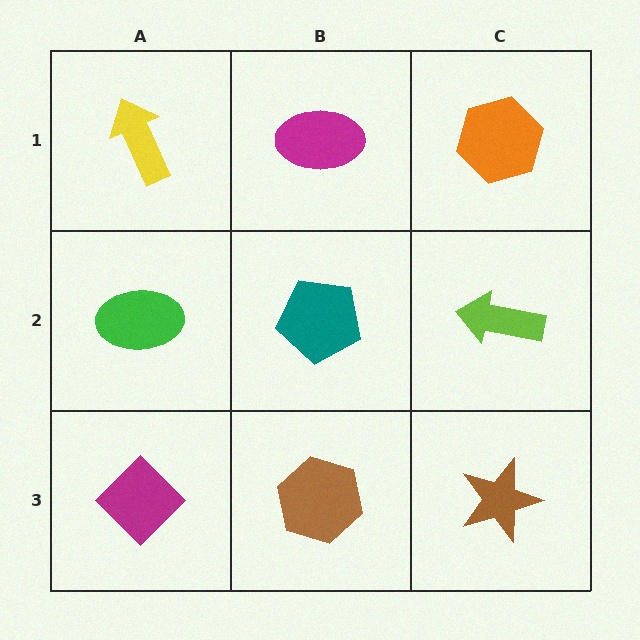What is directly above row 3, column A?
A green ellipse.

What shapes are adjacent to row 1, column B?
A teal pentagon (row 2, column B), a yellow arrow (row 1, column A), an orange hexagon (row 1, column C).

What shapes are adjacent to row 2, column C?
An orange hexagon (row 1, column C), a brown star (row 3, column C), a teal pentagon (row 2, column B).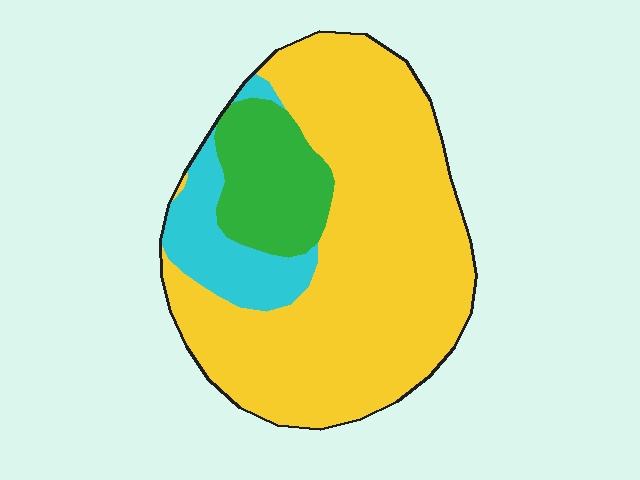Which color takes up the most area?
Yellow, at roughly 70%.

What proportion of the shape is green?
Green covers 16% of the shape.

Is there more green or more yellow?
Yellow.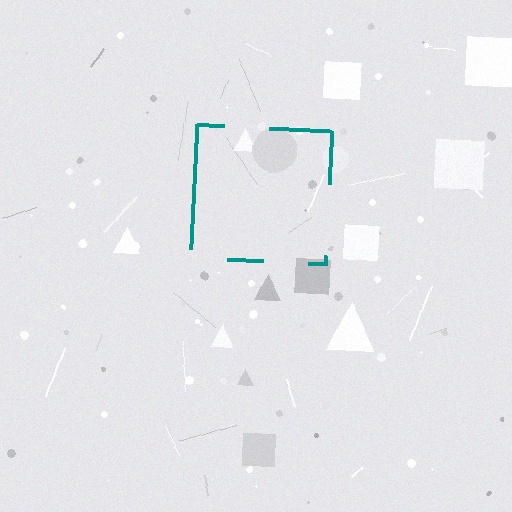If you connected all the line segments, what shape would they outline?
They would outline a square.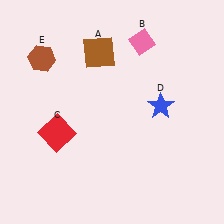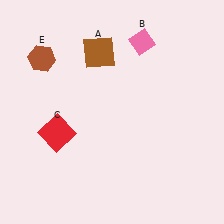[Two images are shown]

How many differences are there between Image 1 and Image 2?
There is 1 difference between the two images.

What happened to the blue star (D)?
The blue star (D) was removed in Image 2. It was in the top-right area of Image 1.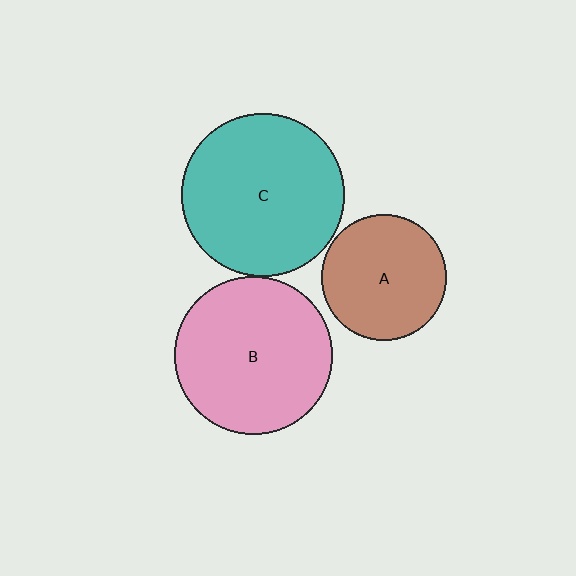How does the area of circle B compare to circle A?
Approximately 1.6 times.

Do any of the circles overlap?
No, none of the circles overlap.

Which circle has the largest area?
Circle C (teal).